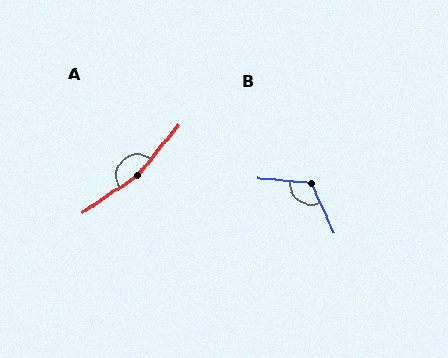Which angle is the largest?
A, at approximately 164 degrees.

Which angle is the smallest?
B, at approximately 119 degrees.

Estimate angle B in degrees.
Approximately 119 degrees.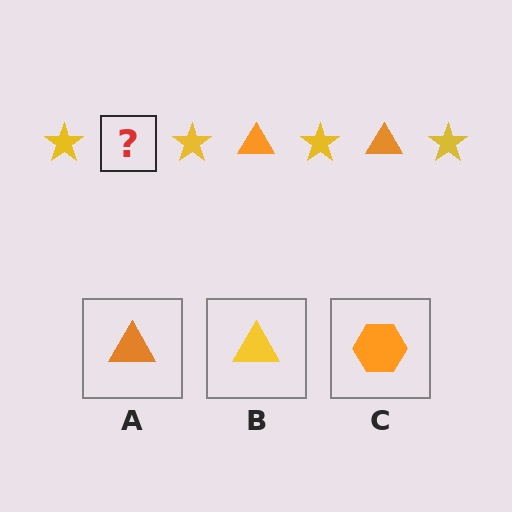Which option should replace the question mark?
Option A.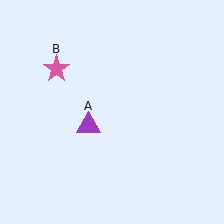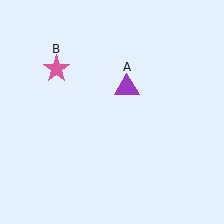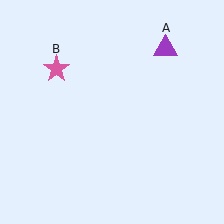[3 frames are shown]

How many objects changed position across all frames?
1 object changed position: purple triangle (object A).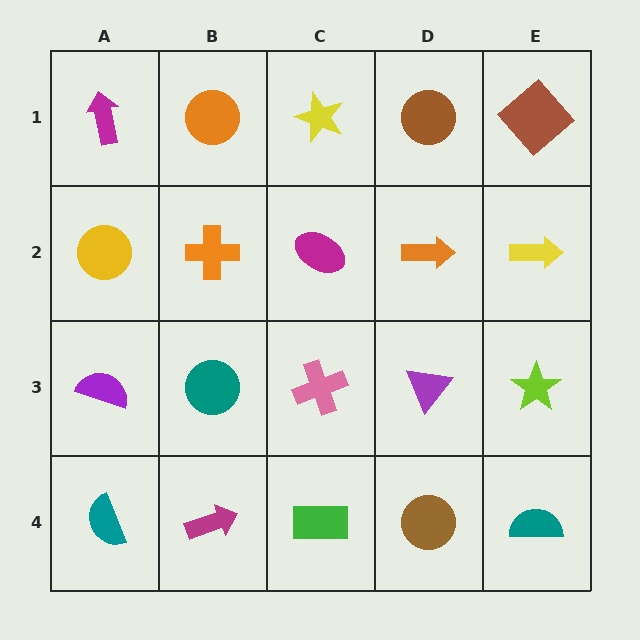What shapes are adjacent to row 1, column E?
A yellow arrow (row 2, column E), a brown circle (row 1, column D).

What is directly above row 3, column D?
An orange arrow.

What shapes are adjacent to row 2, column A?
A magenta arrow (row 1, column A), a purple semicircle (row 3, column A), an orange cross (row 2, column B).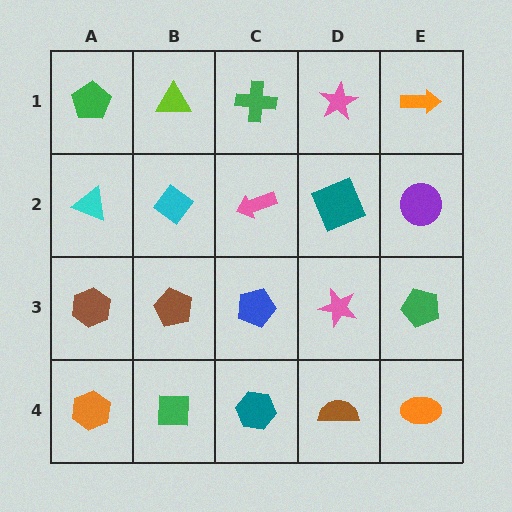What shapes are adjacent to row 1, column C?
A pink arrow (row 2, column C), a lime triangle (row 1, column B), a pink star (row 1, column D).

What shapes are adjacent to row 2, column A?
A green pentagon (row 1, column A), a brown hexagon (row 3, column A), a cyan diamond (row 2, column B).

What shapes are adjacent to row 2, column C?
A green cross (row 1, column C), a blue pentagon (row 3, column C), a cyan diamond (row 2, column B), a teal square (row 2, column D).